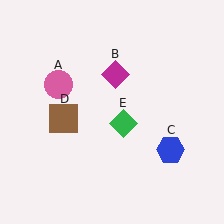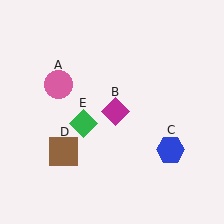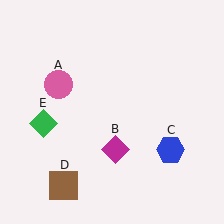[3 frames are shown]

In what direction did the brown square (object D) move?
The brown square (object D) moved down.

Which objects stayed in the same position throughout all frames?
Pink circle (object A) and blue hexagon (object C) remained stationary.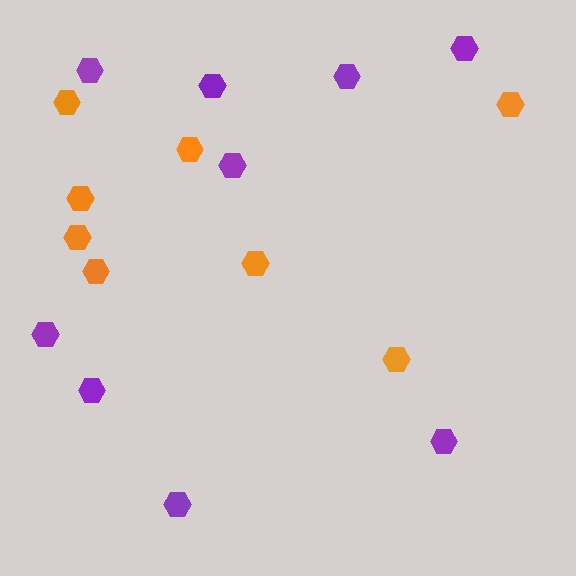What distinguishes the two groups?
There are 2 groups: one group of purple hexagons (9) and one group of orange hexagons (8).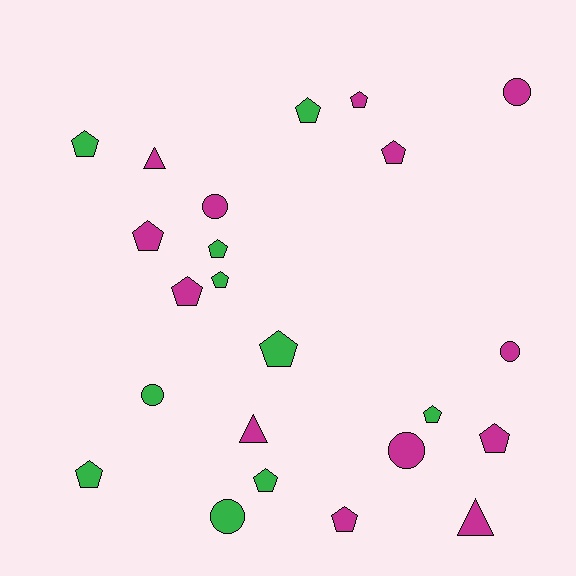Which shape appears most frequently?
Pentagon, with 14 objects.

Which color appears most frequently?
Magenta, with 13 objects.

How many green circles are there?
There are 2 green circles.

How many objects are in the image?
There are 23 objects.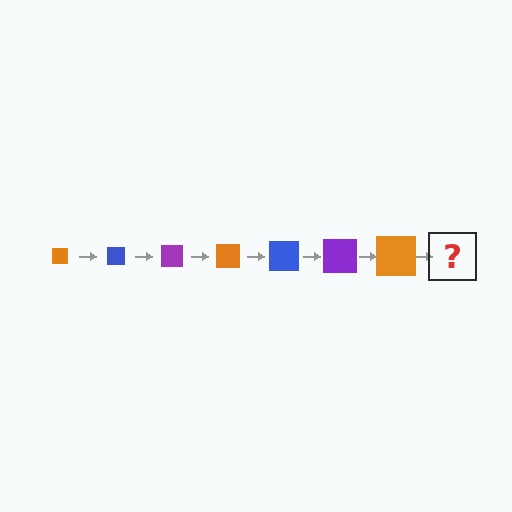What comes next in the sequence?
The next element should be a blue square, larger than the previous one.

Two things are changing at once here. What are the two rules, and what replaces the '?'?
The two rules are that the square grows larger each step and the color cycles through orange, blue, and purple. The '?' should be a blue square, larger than the previous one.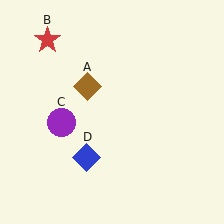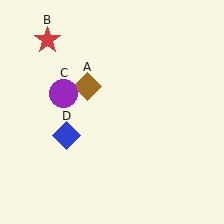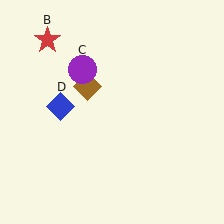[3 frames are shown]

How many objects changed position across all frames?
2 objects changed position: purple circle (object C), blue diamond (object D).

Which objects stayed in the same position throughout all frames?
Brown diamond (object A) and red star (object B) remained stationary.